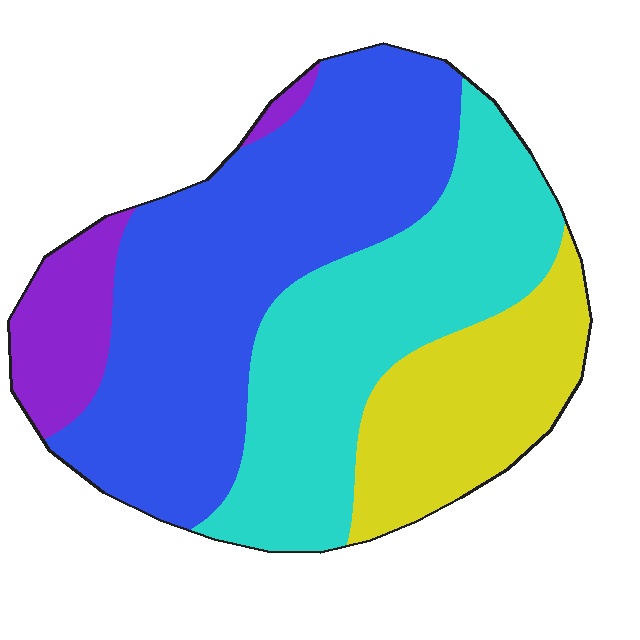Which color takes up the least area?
Purple, at roughly 10%.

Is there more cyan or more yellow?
Cyan.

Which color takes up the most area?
Blue, at roughly 40%.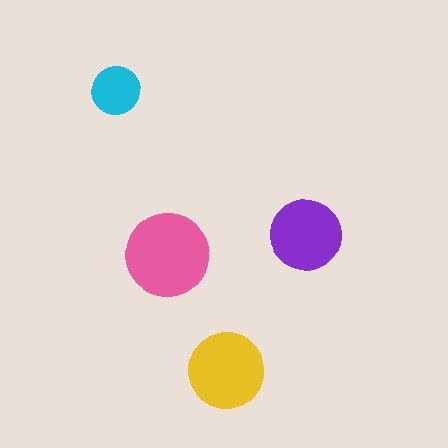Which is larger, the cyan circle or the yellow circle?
The yellow one.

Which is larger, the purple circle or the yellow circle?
The yellow one.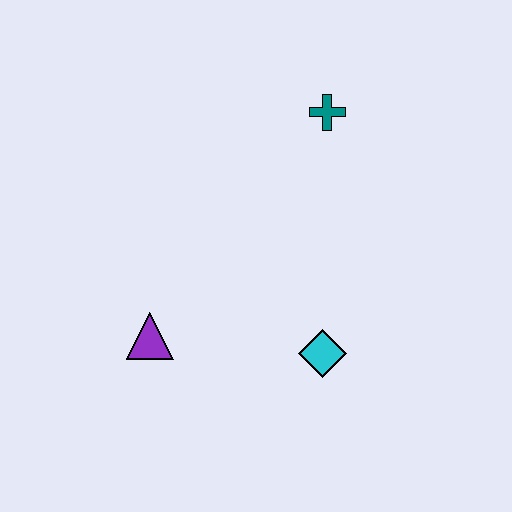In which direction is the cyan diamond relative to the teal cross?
The cyan diamond is below the teal cross.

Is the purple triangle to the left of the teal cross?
Yes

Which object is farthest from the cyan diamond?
The teal cross is farthest from the cyan diamond.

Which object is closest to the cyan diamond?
The purple triangle is closest to the cyan diamond.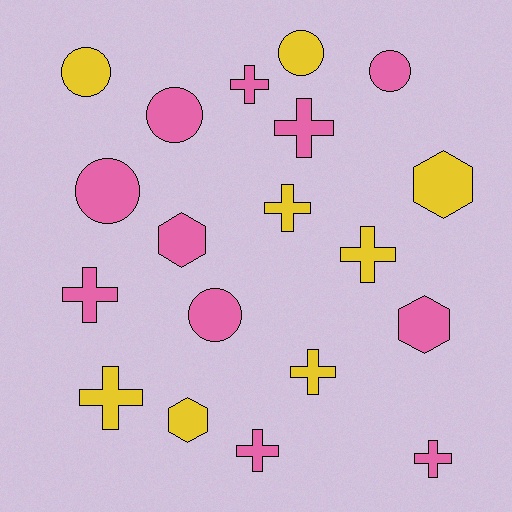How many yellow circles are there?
There are 2 yellow circles.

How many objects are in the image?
There are 19 objects.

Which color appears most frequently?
Pink, with 11 objects.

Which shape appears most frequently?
Cross, with 9 objects.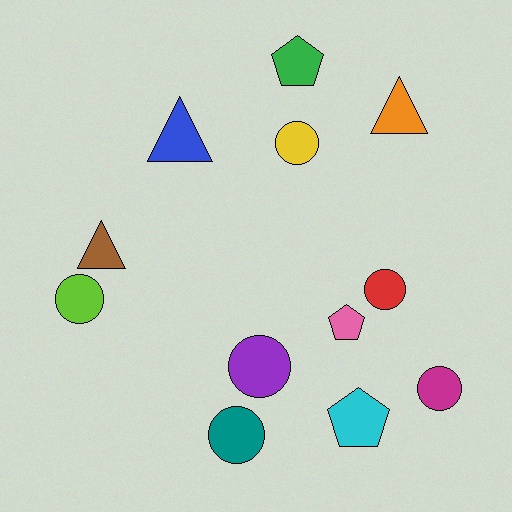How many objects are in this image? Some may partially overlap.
There are 12 objects.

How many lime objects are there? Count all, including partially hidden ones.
There is 1 lime object.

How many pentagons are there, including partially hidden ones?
There are 3 pentagons.